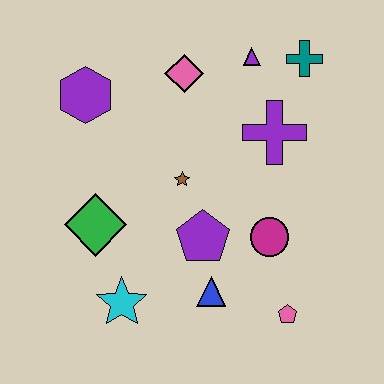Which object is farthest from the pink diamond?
The pink pentagon is farthest from the pink diamond.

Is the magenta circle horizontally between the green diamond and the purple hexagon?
No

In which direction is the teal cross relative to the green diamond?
The teal cross is to the right of the green diamond.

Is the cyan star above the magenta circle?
No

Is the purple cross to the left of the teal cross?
Yes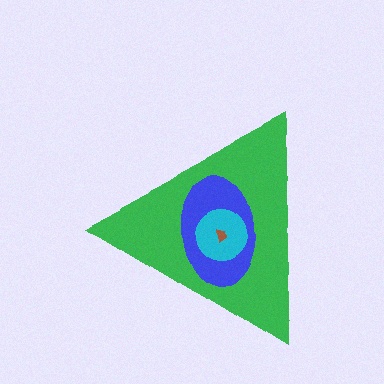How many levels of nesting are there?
4.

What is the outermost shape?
The green triangle.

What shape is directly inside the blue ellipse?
The cyan circle.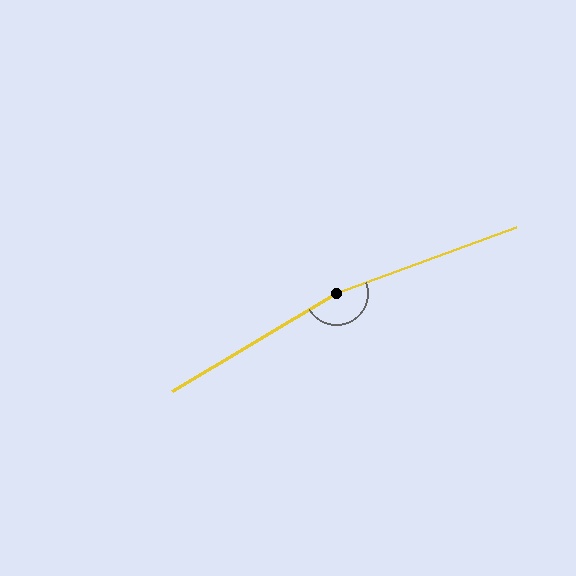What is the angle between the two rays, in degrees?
Approximately 169 degrees.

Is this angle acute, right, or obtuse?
It is obtuse.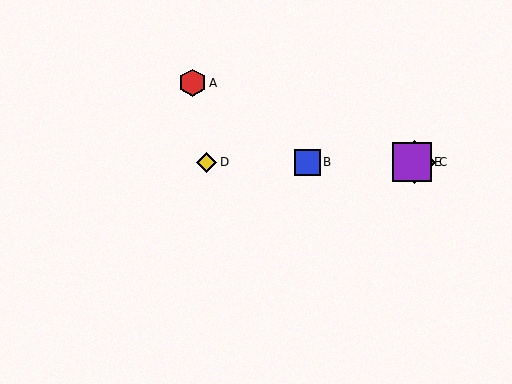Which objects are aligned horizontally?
Objects B, C, D, E are aligned horizontally.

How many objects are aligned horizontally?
4 objects (B, C, D, E) are aligned horizontally.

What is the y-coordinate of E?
Object E is at y≈162.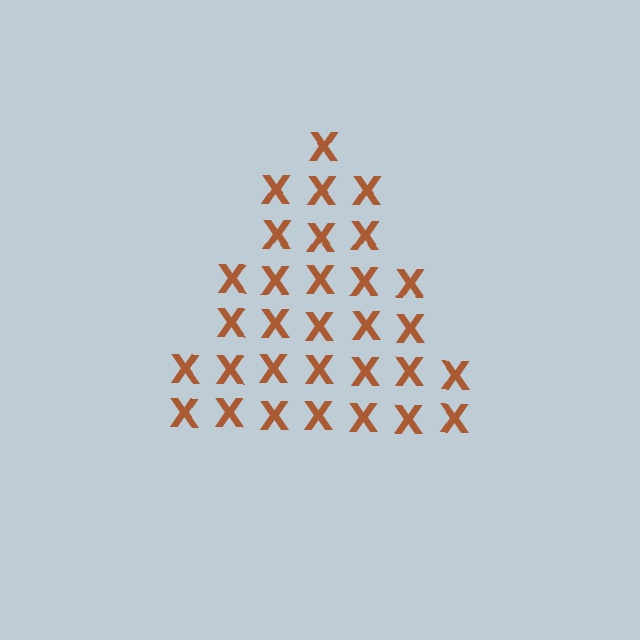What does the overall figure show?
The overall figure shows a triangle.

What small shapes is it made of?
It is made of small letter X's.